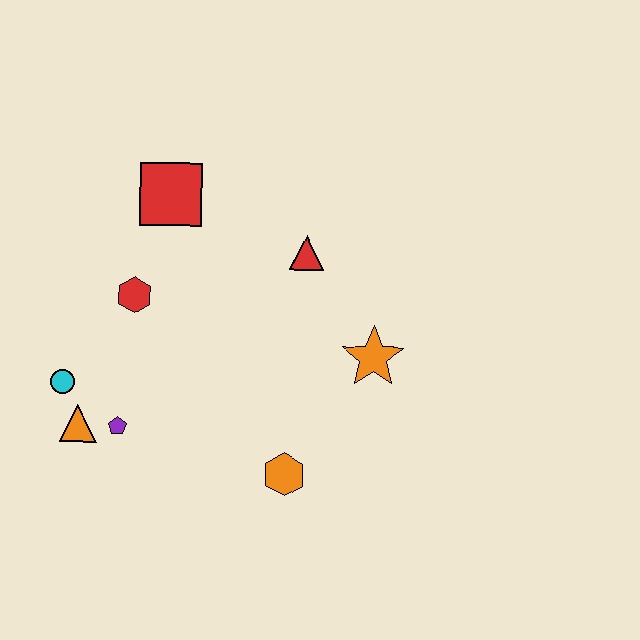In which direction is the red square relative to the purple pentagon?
The red square is above the purple pentagon.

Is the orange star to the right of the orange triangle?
Yes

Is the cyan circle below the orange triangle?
No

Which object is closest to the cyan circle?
The orange triangle is closest to the cyan circle.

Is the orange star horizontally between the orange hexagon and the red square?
No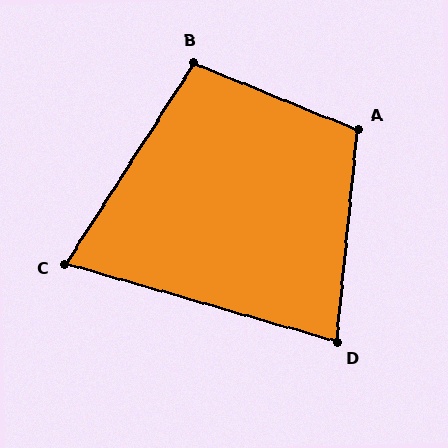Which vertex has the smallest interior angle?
C, at approximately 74 degrees.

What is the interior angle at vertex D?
Approximately 79 degrees (acute).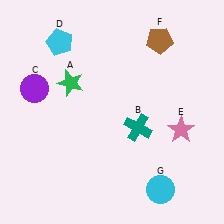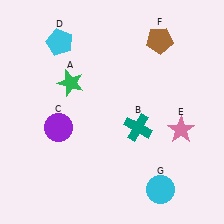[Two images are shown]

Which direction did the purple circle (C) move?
The purple circle (C) moved down.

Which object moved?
The purple circle (C) moved down.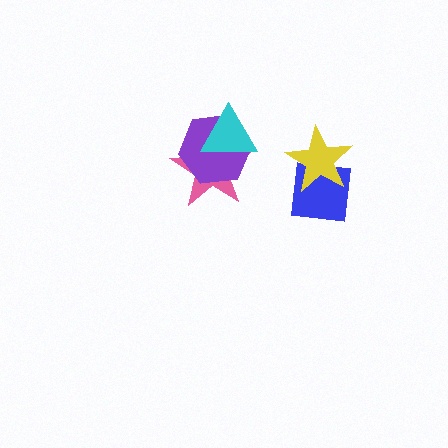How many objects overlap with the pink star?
2 objects overlap with the pink star.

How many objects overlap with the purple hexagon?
2 objects overlap with the purple hexagon.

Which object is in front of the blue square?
The yellow star is in front of the blue square.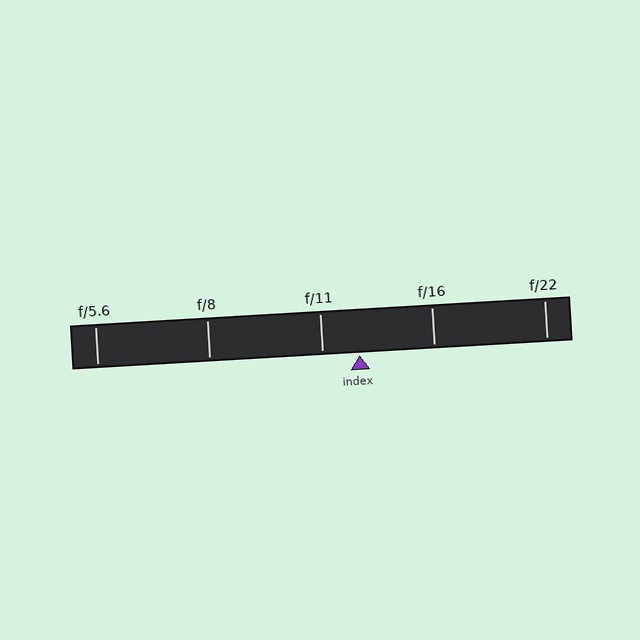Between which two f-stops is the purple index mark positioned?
The index mark is between f/11 and f/16.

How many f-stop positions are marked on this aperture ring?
There are 5 f-stop positions marked.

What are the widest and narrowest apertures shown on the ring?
The widest aperture shown is f/5.6 and the narrowest is f/22.